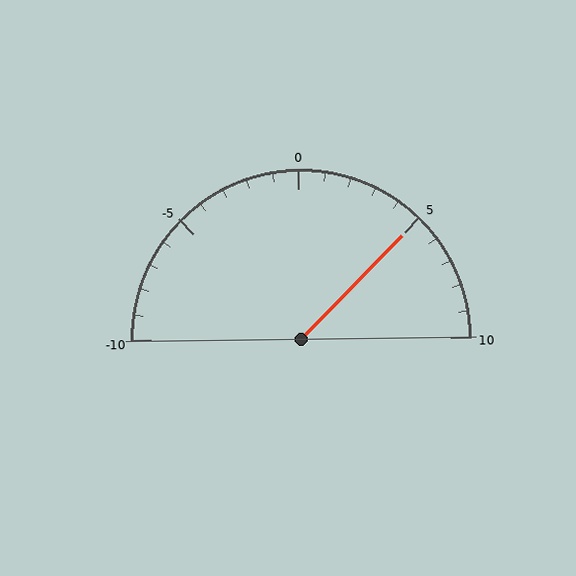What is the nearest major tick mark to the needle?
The nearest major tick mark is 5.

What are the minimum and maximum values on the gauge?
The gauge ranges from -10 to 10.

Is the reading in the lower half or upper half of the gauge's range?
The reading is in the upper half of the range (-10 to 10).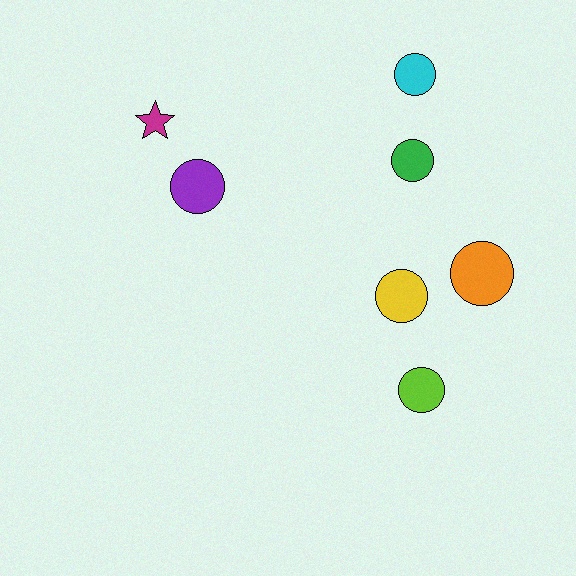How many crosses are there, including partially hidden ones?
There are no crosses.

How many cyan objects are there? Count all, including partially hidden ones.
There is 1 cyan object.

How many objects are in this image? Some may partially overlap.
There are 7 objects.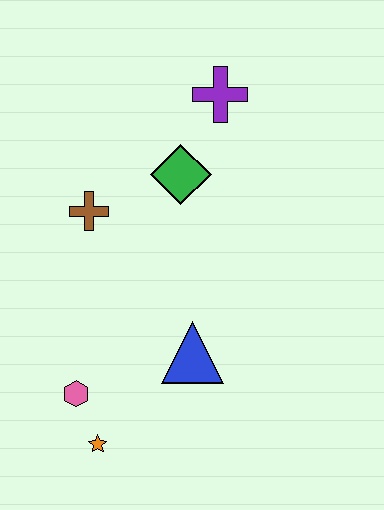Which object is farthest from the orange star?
The purple cross is farthest from the orange star.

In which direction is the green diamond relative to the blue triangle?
The green diamond is above the blue triangle.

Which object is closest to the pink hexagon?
The orange star is closest to the pink hexagon.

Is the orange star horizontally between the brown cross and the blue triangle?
Yes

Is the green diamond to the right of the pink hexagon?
Yes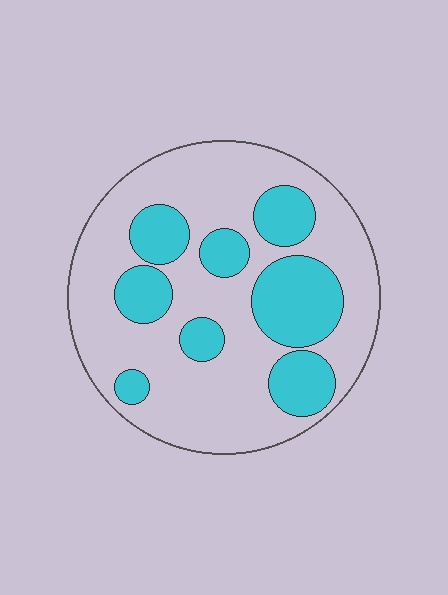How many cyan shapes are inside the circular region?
8.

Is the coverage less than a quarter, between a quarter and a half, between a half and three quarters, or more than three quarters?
Between a quarter and a half.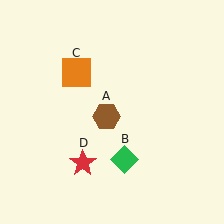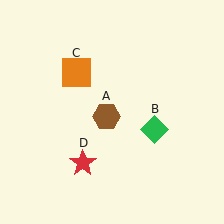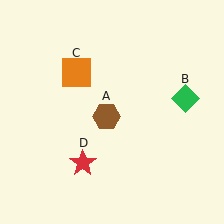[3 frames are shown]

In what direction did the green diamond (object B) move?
The green diamond (object B) moved up and to the right.